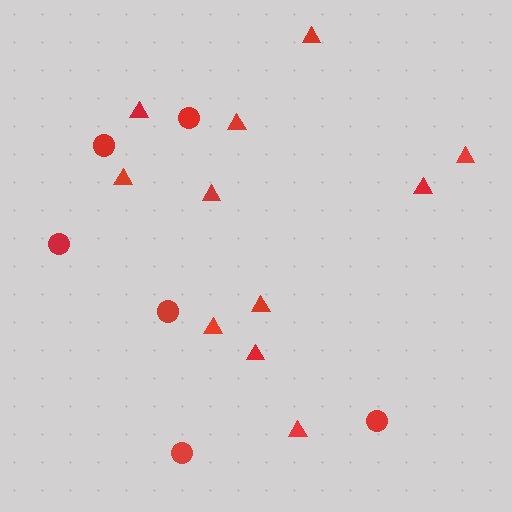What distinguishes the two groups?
There are 2 groups: one group of triangles (11) and one group of circles (6).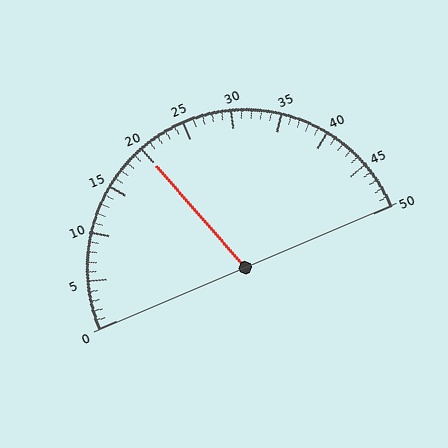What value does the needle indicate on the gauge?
The needle indicates approximately 20.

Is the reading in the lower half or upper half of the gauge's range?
The reading is in the lower half of the range (0 to 50).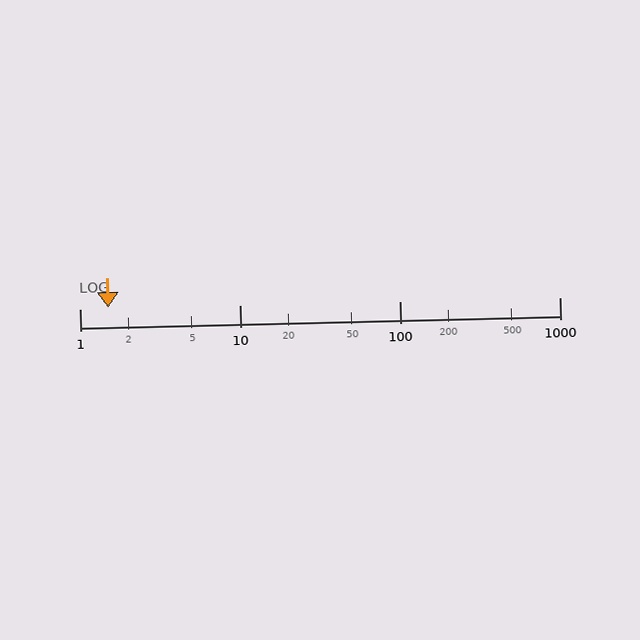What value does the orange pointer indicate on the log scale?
The pointer indicates approximately 1.5.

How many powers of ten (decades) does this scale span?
The scale spans 3 decades, from 1 to 1000.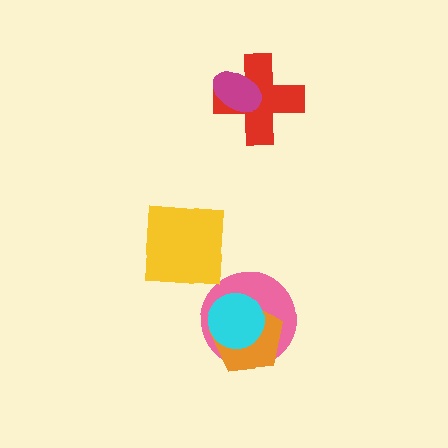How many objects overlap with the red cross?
1 object overlaps with the red cross.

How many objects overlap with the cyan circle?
2 objects overlap with the cyan circle.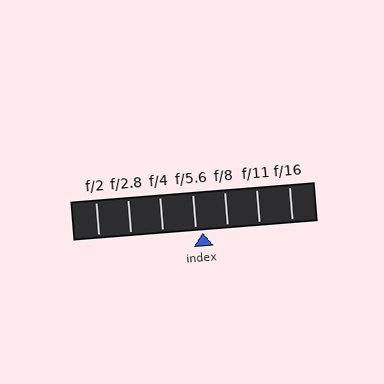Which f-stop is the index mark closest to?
The index mark is closest to f/5.6.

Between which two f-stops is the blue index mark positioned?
The index mark is between f/5.6 and f/8.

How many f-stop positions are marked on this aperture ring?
There are 7 f-stop positions marked.